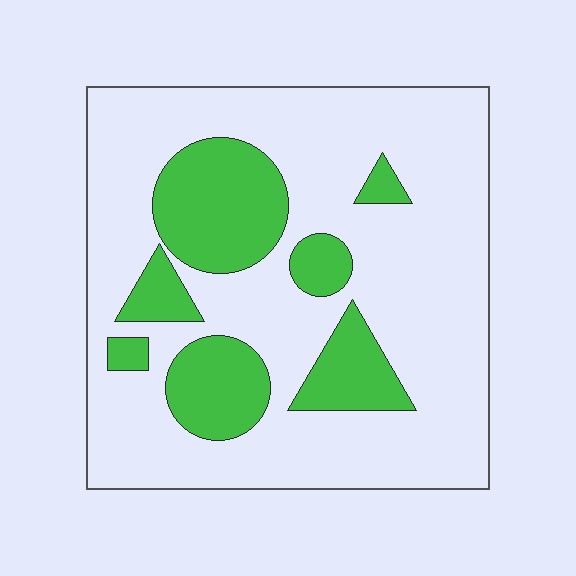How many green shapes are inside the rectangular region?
7.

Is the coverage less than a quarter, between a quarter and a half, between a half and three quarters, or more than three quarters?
Less than a quarter.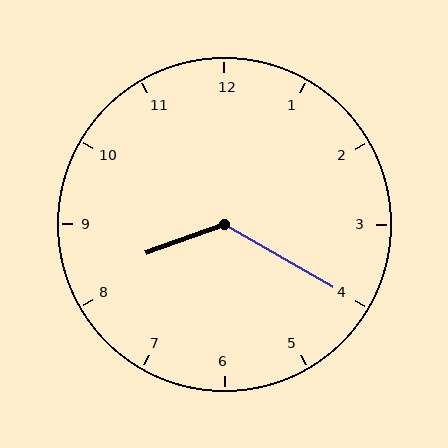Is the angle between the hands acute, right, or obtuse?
It is obtuse.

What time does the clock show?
8:20.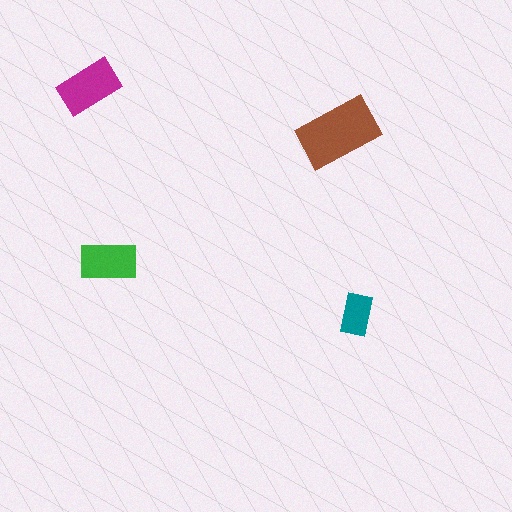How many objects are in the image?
There are 4 objects in the image.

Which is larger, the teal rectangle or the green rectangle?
The green one.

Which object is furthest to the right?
The teal rectangle is rightmost.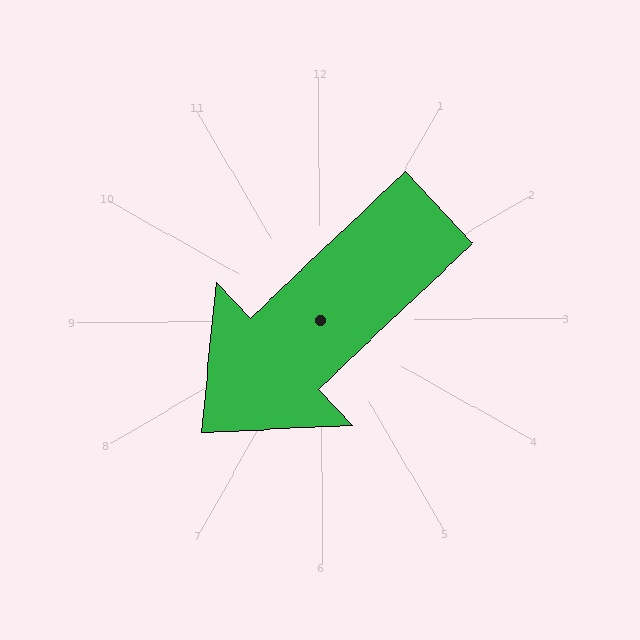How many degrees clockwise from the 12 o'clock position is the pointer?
Approximately 227 degrees.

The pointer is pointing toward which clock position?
Roughly 8 o'clock.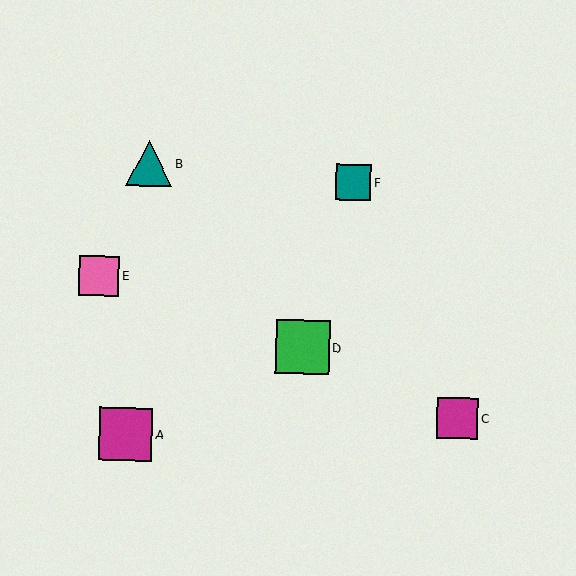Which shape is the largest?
The green square (labeled D) is the largest.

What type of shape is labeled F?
Shape F is a teal square.